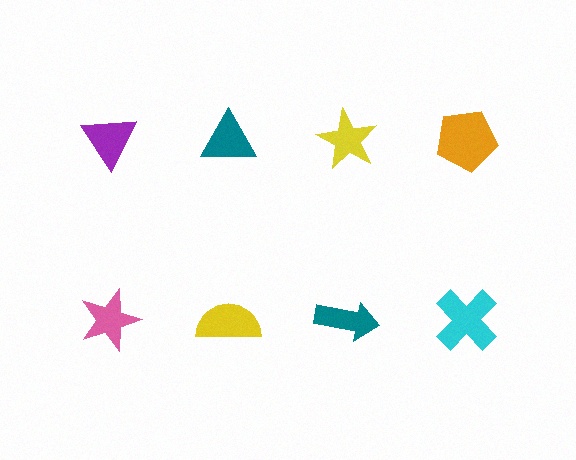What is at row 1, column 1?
A purple triangle.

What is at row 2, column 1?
A pink star.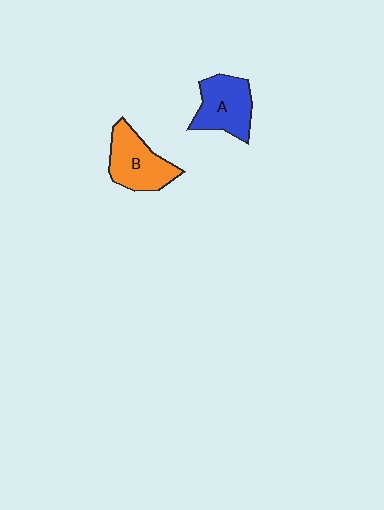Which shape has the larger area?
Shape B (orange).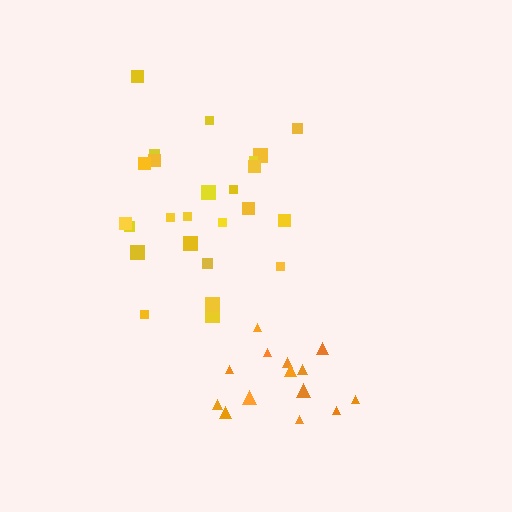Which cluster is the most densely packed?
Orange.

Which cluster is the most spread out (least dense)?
Yellow.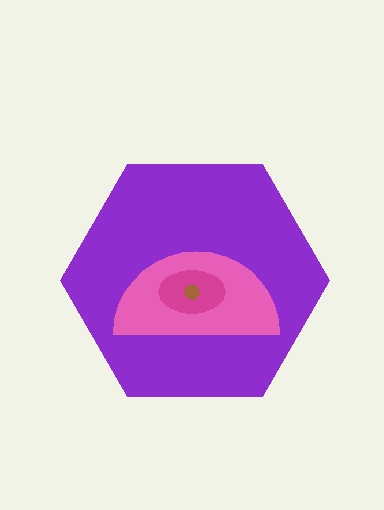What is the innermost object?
The brown pentagon.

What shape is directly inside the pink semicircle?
The magenta ellipse.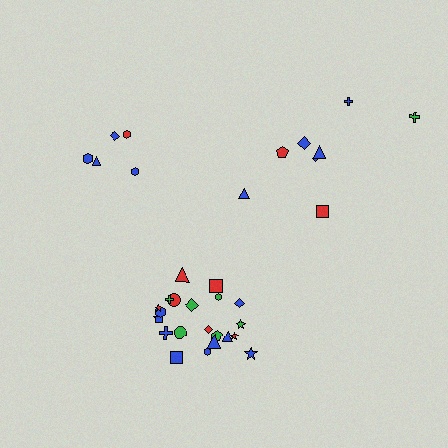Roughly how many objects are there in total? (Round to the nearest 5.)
Roughly 35 objects in total.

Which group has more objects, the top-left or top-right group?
The top-right group.